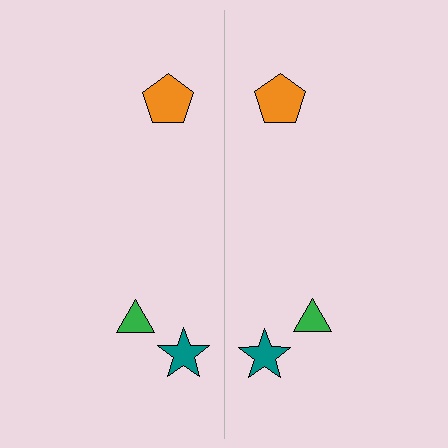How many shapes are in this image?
There are 6 shapes in this image.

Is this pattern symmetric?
Yes, this pattern has bilateral (reflection) symmetry.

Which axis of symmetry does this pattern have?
The pattern has a vertical axis of symmetry running through the center of the image.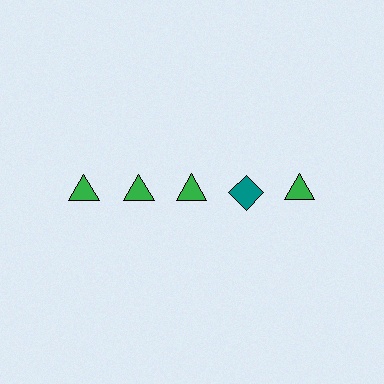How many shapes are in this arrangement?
There are 5 shapes arranged in a grid pattern.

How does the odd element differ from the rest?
It differs in both color (teal instead of green) and shape (diamond instead of triangle).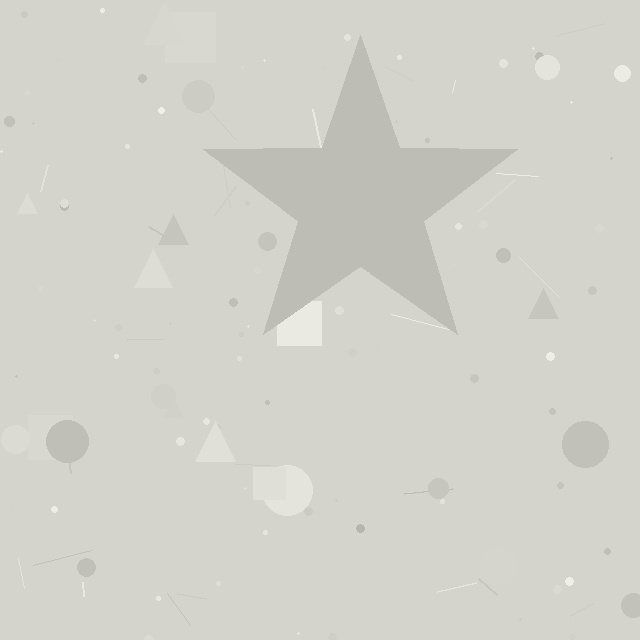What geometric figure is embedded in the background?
A star is embedded in the background.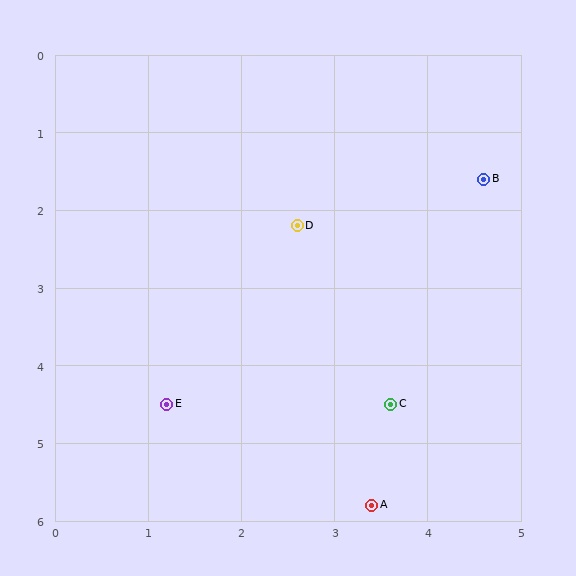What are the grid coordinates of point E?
Point E is at approximately (1.2, 4.5).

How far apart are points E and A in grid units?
Points E and A are about 2.6 grid units apart.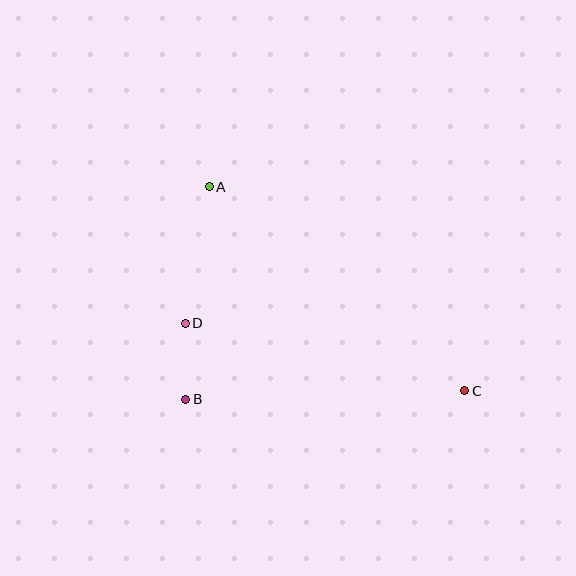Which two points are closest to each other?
Points B and D are closest to each other.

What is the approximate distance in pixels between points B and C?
The distance between B and C is approximately 279 pixels.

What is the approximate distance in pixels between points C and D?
The distance between C and D is approximately 288 pixels.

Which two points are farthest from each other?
Points A and C are farthest from each other.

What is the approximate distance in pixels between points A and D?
The distance between A and D is approximately 139 pixels.